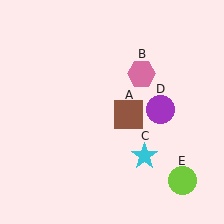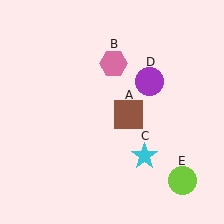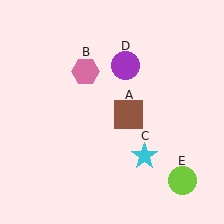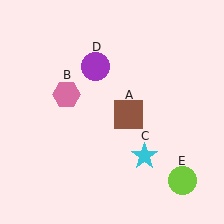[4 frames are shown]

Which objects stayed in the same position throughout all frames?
Brown square (object A) and cyan star (object C) and lime circle (object E) remained stationary.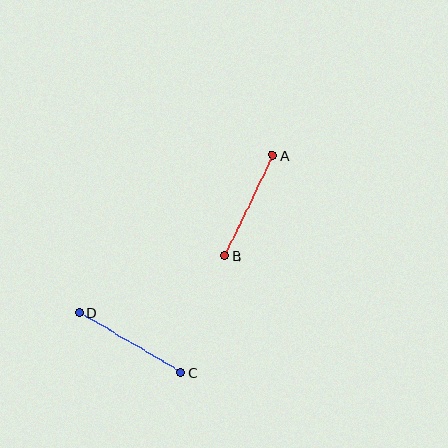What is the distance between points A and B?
The distance is approximately 111 pixels.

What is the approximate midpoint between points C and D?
The midpoint is at approximately (130, 343) pixels.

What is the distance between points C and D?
The distance is approximately 118 pixels.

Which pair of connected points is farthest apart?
Points C and D are farthest apart.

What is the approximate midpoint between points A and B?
The midpoint is at approximately (249, 205) pixels.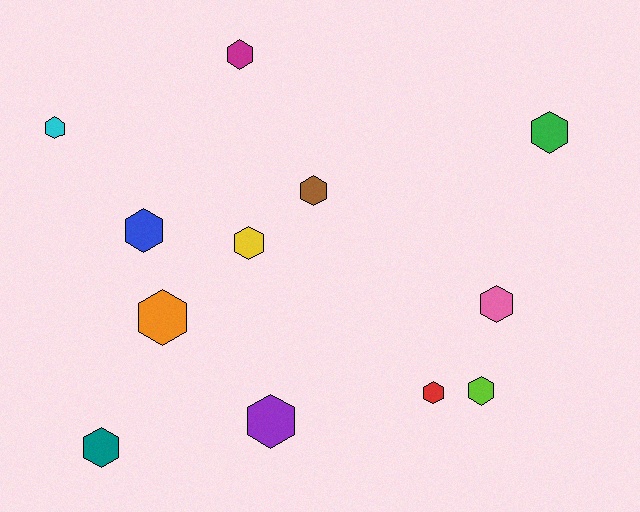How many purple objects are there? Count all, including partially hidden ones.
There is 1 purple object.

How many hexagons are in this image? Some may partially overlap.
There are 12 hexagons.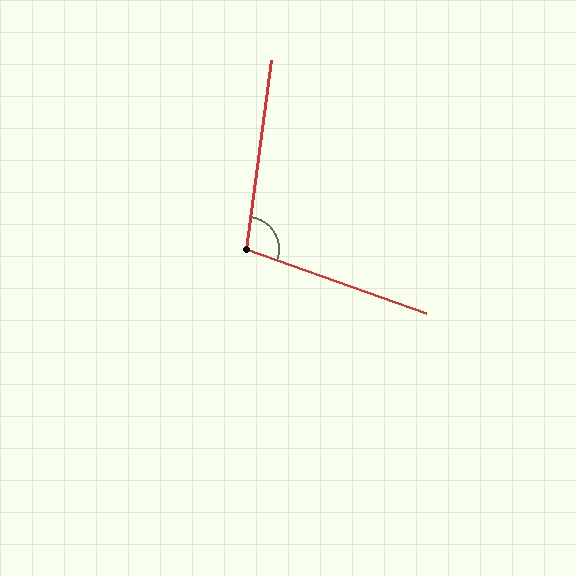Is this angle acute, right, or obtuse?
It is obtuse.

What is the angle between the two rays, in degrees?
Approximately 102 degrees.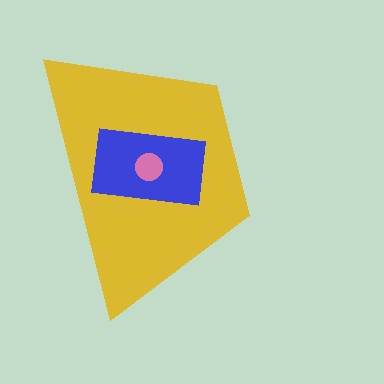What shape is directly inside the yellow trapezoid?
The blue rectangle.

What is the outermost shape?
The yellow trapezoid.